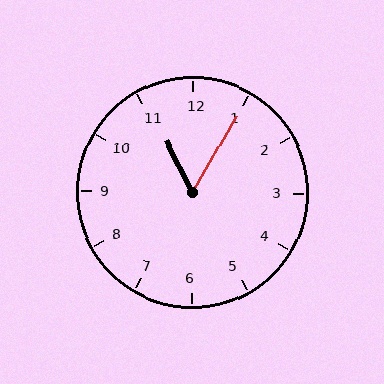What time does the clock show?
11:05.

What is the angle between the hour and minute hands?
Approximately 58 degrees.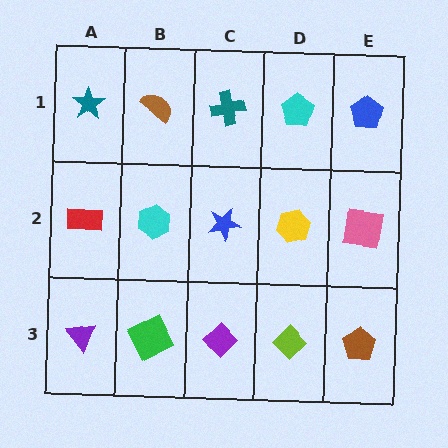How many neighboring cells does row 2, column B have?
4.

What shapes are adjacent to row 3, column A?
A red rectangle (row 2, column A), a green square (row 3, column B).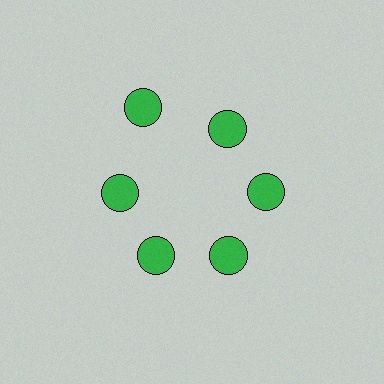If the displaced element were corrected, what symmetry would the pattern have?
It would have 6-fold rotational symmetry — the pattern would map onto itself every 60 degrees.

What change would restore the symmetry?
The symmetry would be restored by moving it inward, back onto the ring so that all 6 circles sit at equal angles and equal distance from the center.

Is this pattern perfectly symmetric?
No. The 6 green circles are arranged in a ring, but one element near the 11 o'clock position is pushed outward from the center, breaking the 6-fold rotational symmetry.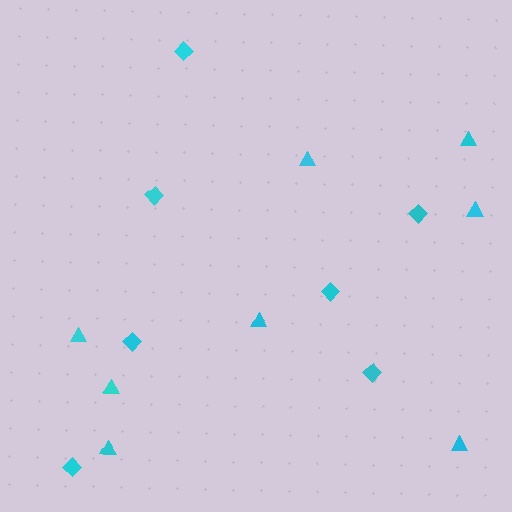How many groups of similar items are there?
There are 2 groups: one group of diamonds (7) and one group of triangles (8).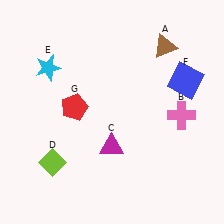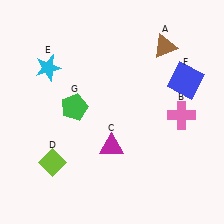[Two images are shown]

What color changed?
The pentagon (G) changed from red in Image 1 to green in Image 2.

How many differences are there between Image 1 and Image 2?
There is 1 difference between the two images.